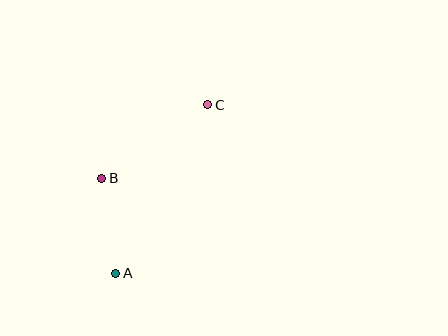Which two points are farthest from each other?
Points A and C are farthest from each other.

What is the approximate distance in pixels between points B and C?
The distance between B and C is approximately 129 pixels.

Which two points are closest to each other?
Points A and B are closest to each other.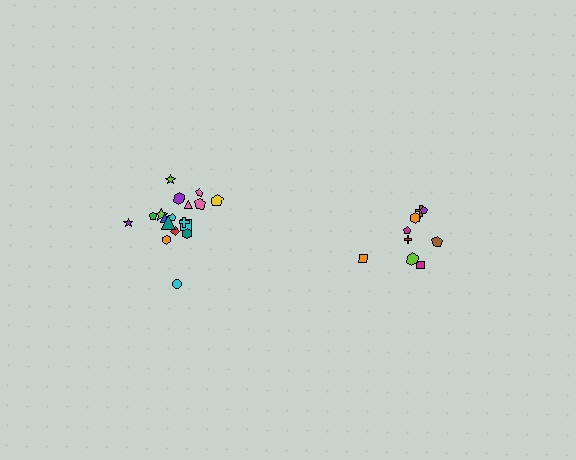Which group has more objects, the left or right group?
The left group.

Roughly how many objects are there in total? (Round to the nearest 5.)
Roughly 30 objects in total.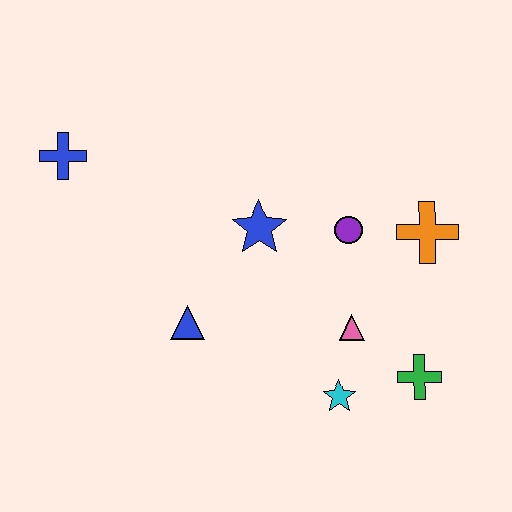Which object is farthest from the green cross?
The blue cross is farthest from the green cross.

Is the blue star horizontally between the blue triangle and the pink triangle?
Yes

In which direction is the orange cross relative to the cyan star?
The orange cross is above the cyan star.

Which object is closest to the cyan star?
The pink triangle is closest to the cyan star.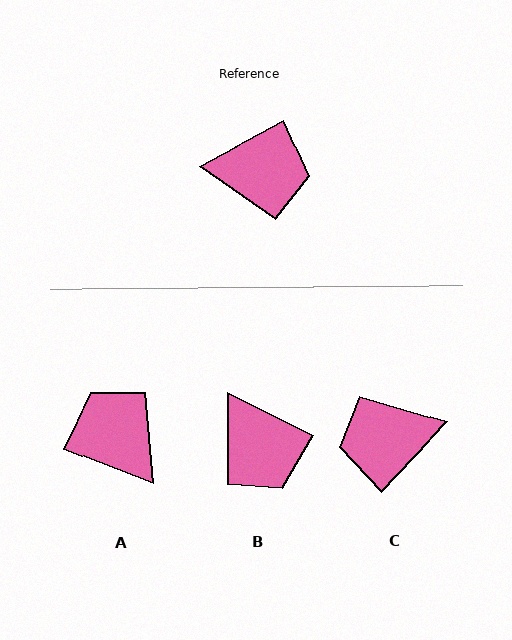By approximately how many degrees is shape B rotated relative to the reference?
Approximately 55 degrees clockwise.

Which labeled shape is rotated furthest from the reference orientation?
C, about 162 degrees away.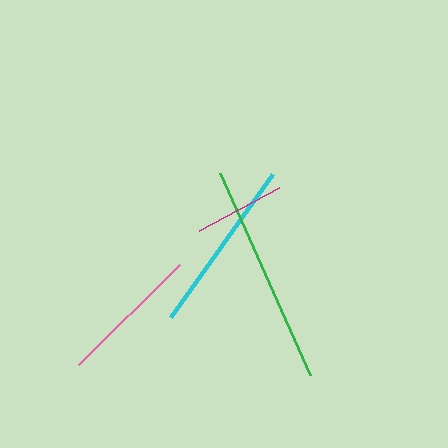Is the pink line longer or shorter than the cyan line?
The cyan line is longer than the pink line.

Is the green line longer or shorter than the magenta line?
The green line is longer than the magenta line.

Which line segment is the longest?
The green line is the longest at approximately 222 pixels.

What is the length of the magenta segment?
The magenta segment is approximately 91 pixels long.